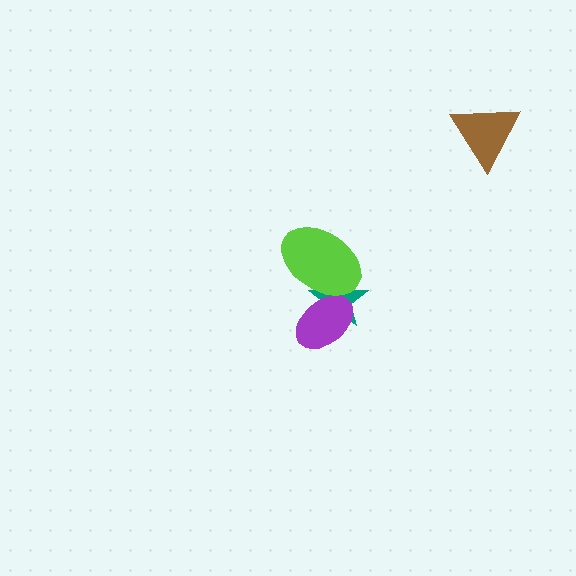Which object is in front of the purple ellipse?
The lime ellipse is in front of the purple ellipse.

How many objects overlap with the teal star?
2 objects overlap with the teal star.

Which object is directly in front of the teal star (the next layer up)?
The purple ellipse is directly in front of the teal star.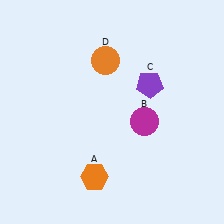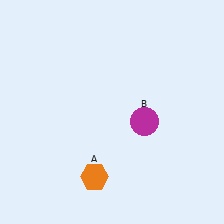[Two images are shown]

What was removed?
The purple pentagon (C), the orange circle (D) were removed in Image 2.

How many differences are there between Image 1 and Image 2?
There are 2 differences between the two images.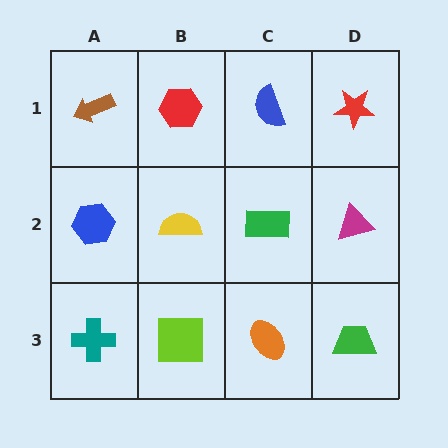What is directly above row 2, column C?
A blue semicircle.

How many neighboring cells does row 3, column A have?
2.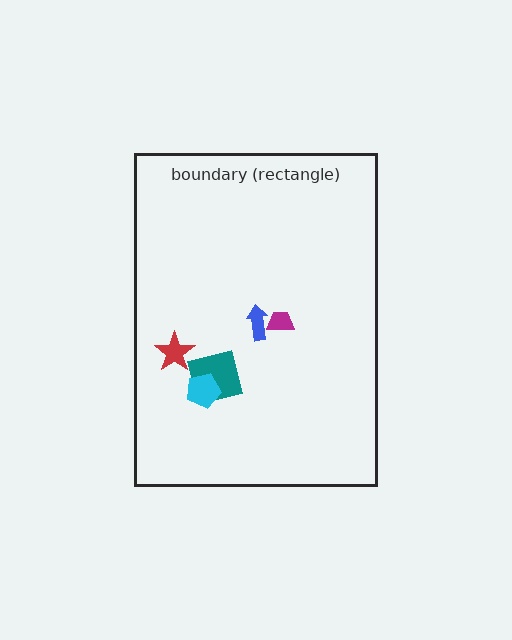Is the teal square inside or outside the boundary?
Inside.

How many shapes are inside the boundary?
5 inside, 0 outside.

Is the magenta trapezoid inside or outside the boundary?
Inside.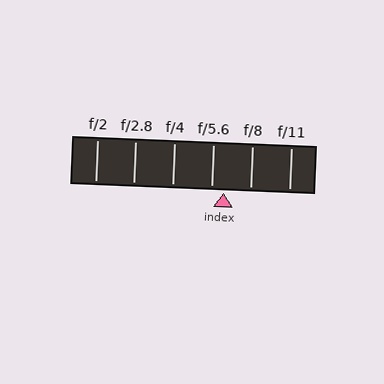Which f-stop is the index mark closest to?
The index mark is closest to f/5.6.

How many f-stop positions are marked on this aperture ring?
There are 6 f-stop positions marked.